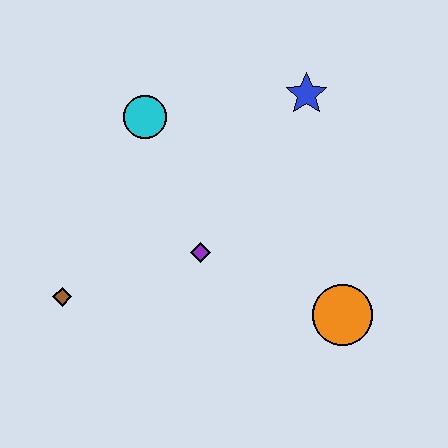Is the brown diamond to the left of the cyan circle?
Yes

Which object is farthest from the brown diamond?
The blue star is farthest from the brown diamond.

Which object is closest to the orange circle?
The purple diamond is closest to the orange circle.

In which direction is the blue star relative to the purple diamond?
The blue star is above the purple diamond.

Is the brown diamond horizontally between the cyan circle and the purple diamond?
No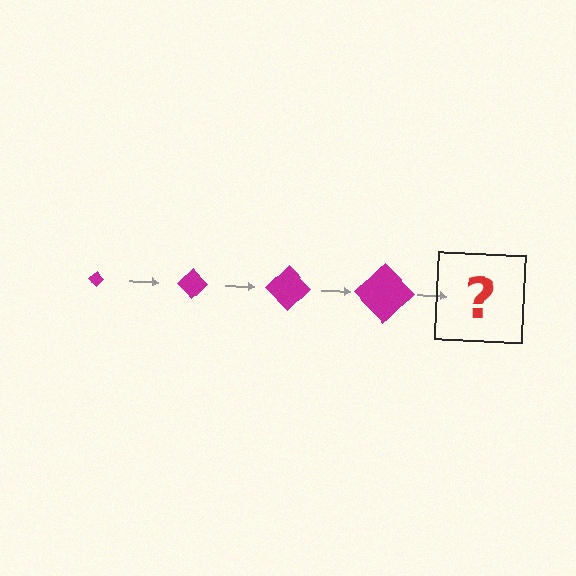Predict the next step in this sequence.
The next step is a magenta diamond, larger than the previous one.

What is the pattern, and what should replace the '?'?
The pattern is that the diamond gets progressively larger each step. The '?' should be a magenta diamond, larger than the previous one.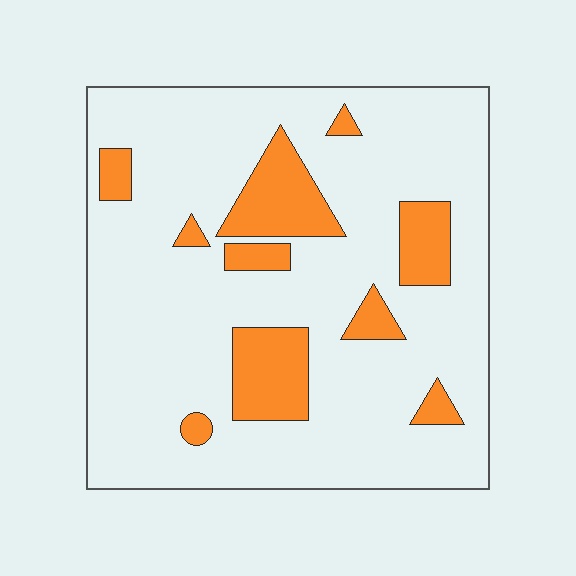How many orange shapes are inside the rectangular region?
10.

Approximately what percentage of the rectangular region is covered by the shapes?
Approximately 15%.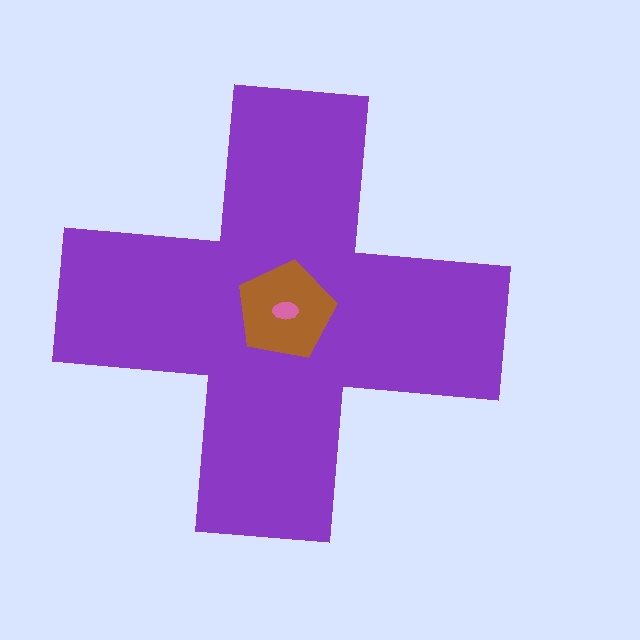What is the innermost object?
The pink ellipse.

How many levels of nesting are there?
3.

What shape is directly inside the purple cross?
The brown pentagon.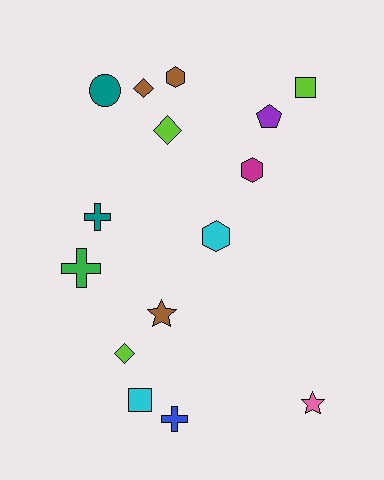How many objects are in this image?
There are 15 objects.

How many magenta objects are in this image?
There is 1 magenta object.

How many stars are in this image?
There are 2 stars.